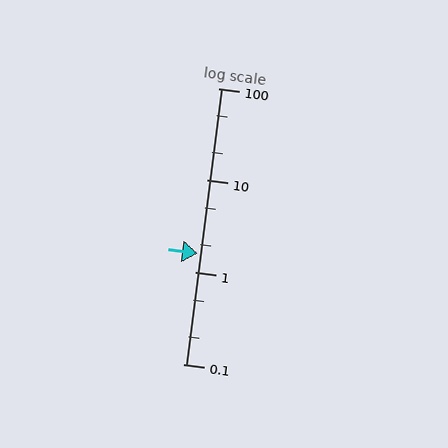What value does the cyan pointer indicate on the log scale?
The pointer indicates approximately 1.6.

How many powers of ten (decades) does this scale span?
The scale spans 3 decades, from 0.1 to 100.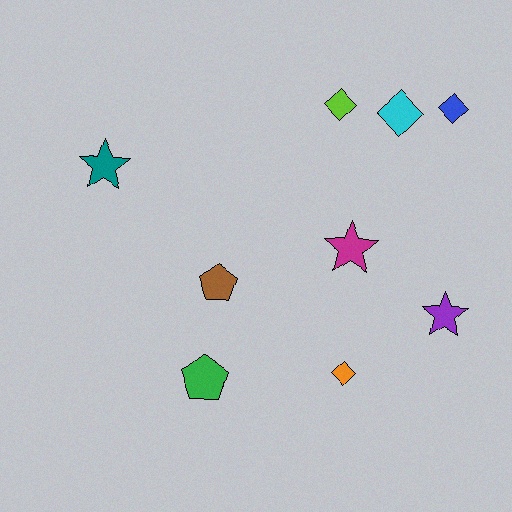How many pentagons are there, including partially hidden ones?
There are 2 pentagons.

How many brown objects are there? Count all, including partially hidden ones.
There is 1 brown object.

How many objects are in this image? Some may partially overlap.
There are 9 objects.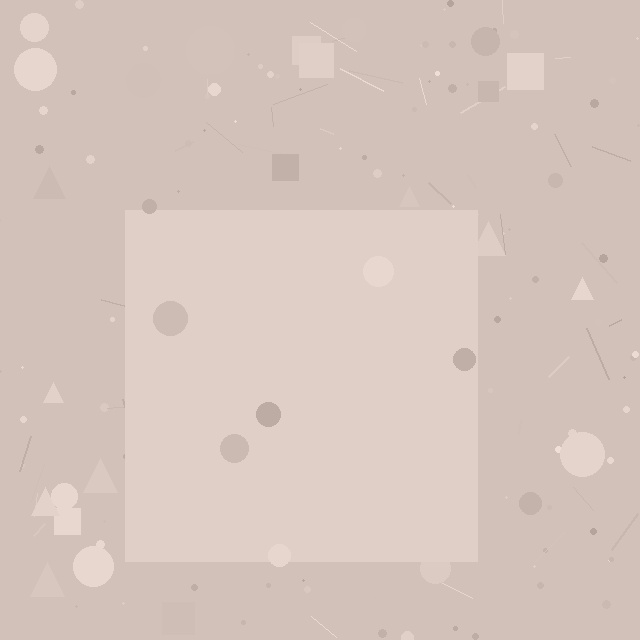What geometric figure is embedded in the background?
A square is embedded in the background.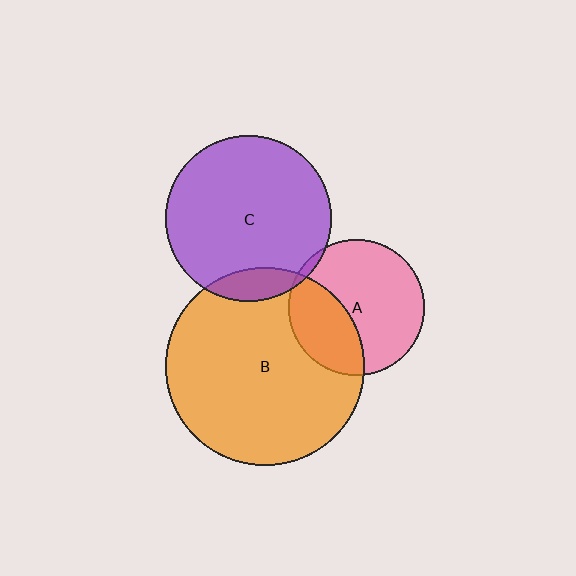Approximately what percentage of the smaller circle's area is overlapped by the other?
Approximately 5%.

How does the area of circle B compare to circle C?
Approximately 1.4 times.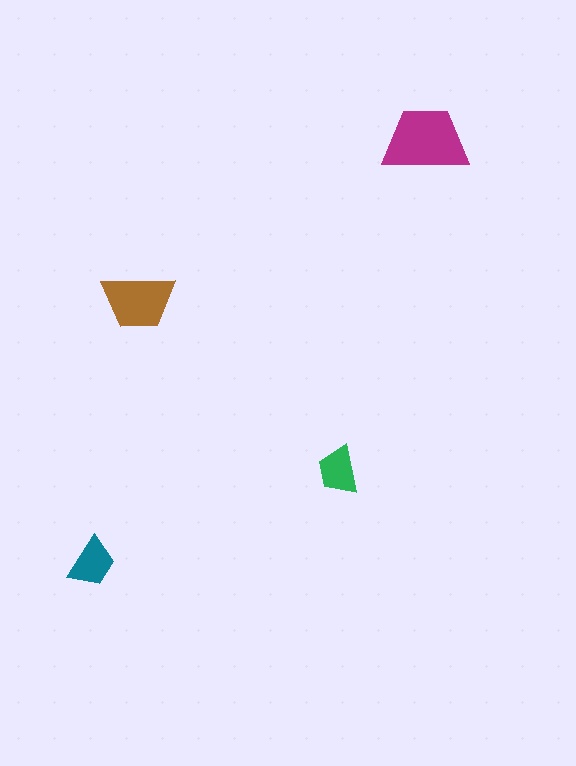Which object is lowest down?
The teal trapezoid is bottommost.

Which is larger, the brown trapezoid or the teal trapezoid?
The brown one.